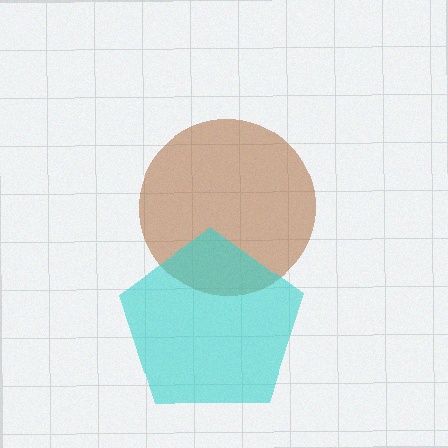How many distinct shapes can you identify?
There are 2 distinct shapes: a brown circle, a cyan pentagon.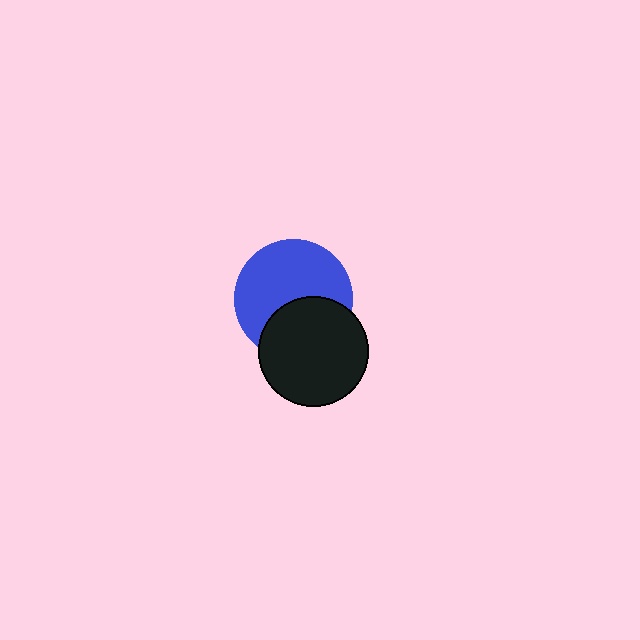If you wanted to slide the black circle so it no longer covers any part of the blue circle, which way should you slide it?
Slide it down — that is the most direct way to separate the two shapes.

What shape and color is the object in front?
The object in front is a black circle.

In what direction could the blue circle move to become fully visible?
The blue circle could move up. That would shift it out from behind the black circle entirely.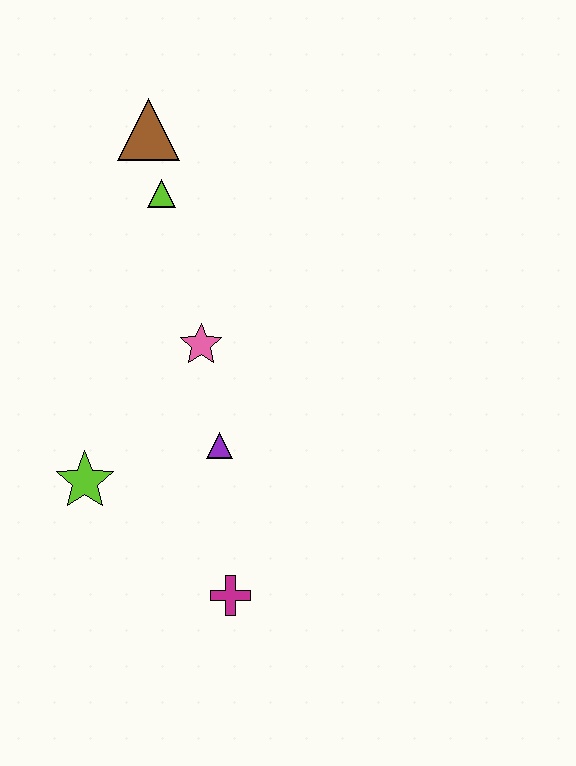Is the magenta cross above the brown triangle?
No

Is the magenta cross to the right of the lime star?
Yes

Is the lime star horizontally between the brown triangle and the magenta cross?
No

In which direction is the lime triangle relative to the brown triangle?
The lime triangle is below the brown triangle.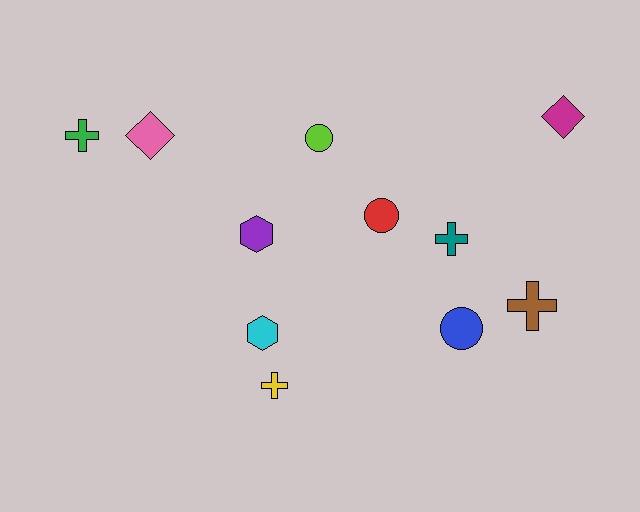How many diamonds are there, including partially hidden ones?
There are 2 diamonds.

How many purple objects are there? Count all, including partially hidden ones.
There is 1 purple object.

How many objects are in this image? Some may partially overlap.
There are 11 objects.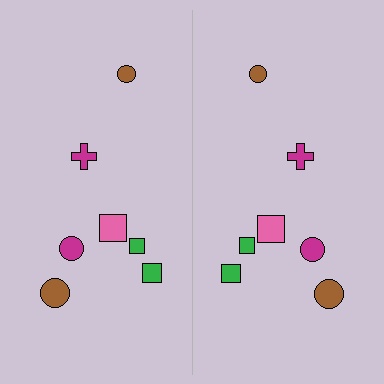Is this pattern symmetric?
Yes, this pattern has bilateral (reflection) symmetry.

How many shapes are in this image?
There are 14 shapes in this image.